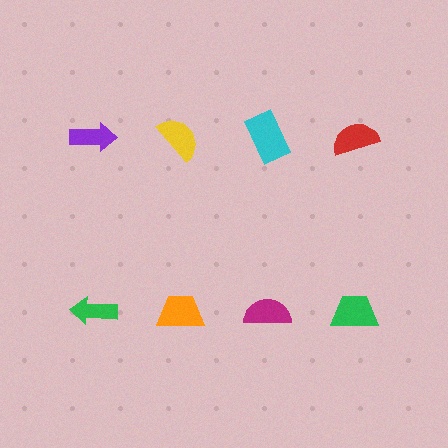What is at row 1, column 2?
A yellow semicircle.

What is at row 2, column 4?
A green trapezoid.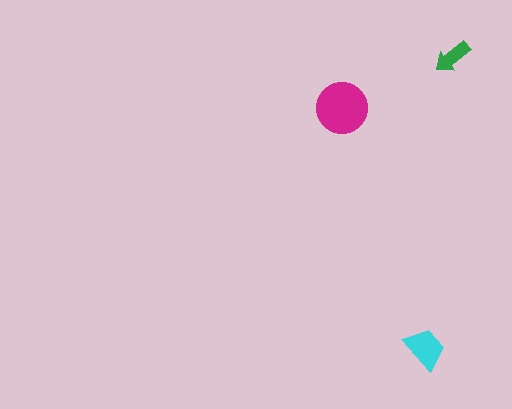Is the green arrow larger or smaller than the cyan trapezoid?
Smaller.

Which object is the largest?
The magenta circle.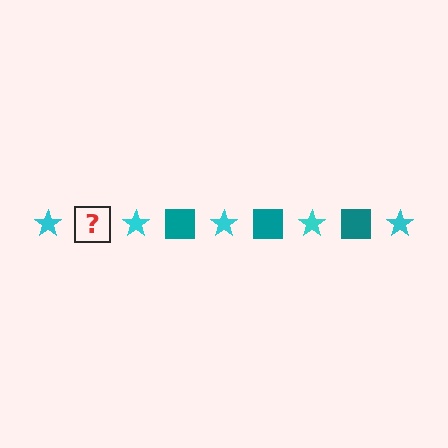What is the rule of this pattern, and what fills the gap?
The rule is that the pattern alternates between cyan star and teal square. The gap should be filled with a teal square.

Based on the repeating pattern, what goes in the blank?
The blank should be a teal square.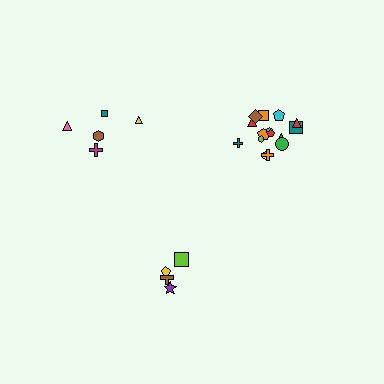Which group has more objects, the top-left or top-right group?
The top-right group.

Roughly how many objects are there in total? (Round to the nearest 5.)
Roughly 25 objects in total.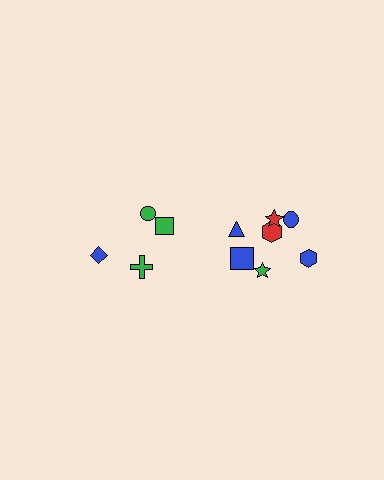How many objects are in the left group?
There are 4 objects.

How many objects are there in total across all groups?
There are 11 objects.